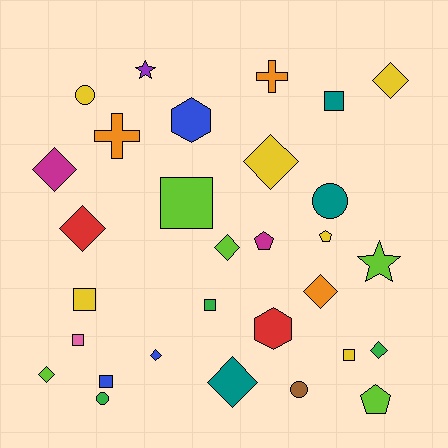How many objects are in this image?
There are 30 objects.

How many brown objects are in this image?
There is 1 brown object.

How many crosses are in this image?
There are 2 crosses.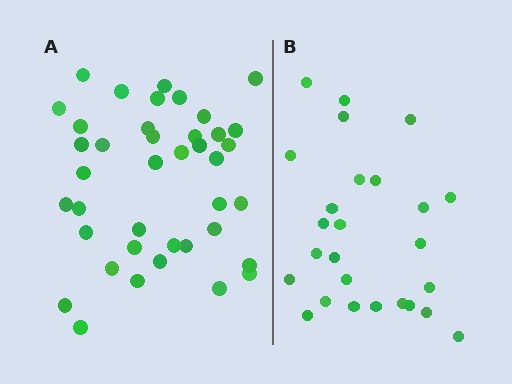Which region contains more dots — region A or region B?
Region A (the left region) has more dots.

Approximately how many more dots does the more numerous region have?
Region A has approximately 15 more dots than region B.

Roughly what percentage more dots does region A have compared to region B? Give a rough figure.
About 55% more.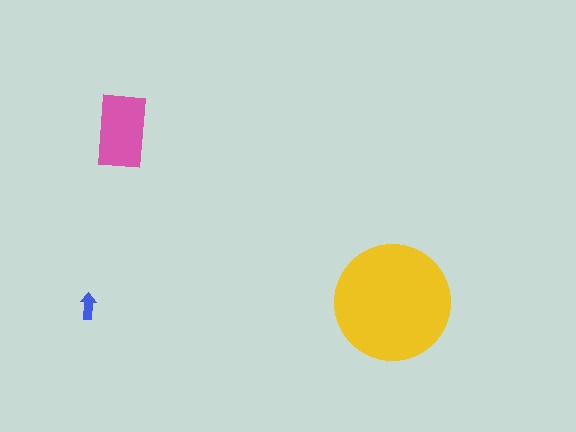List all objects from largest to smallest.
The yellow circle, the pink rectangle, the blue arrow.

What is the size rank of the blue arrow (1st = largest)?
3rd.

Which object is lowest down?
The blue arrow is bottommost.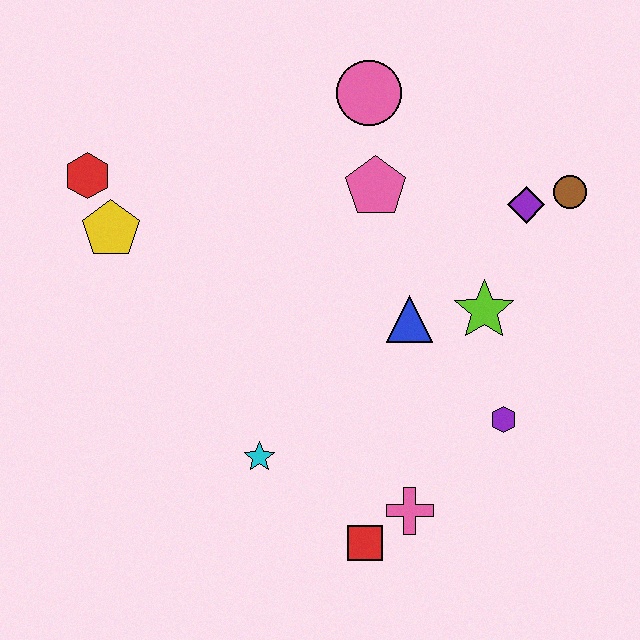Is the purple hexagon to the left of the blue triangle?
No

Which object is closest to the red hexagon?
The yellow pentagon is closest to the red hexagon.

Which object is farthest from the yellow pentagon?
The brown circle is farthest from the yellow pentagon.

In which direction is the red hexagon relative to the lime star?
The red hexagon is to the left of the lime star.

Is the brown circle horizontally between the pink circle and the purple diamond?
No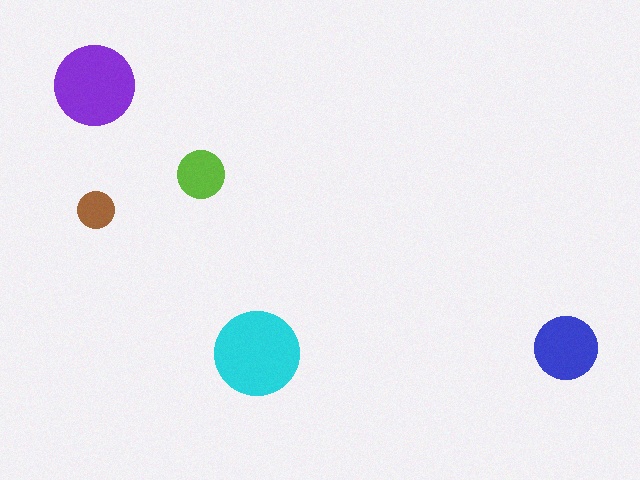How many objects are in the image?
There are 5 objects in the image.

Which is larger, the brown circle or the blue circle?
The blue one.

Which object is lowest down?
The cyan circle is bottommost.